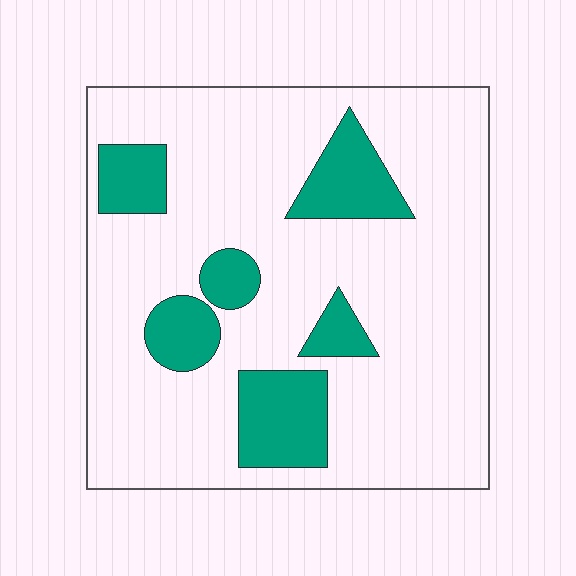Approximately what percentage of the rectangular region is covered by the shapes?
Approximately 20%.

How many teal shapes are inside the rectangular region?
6.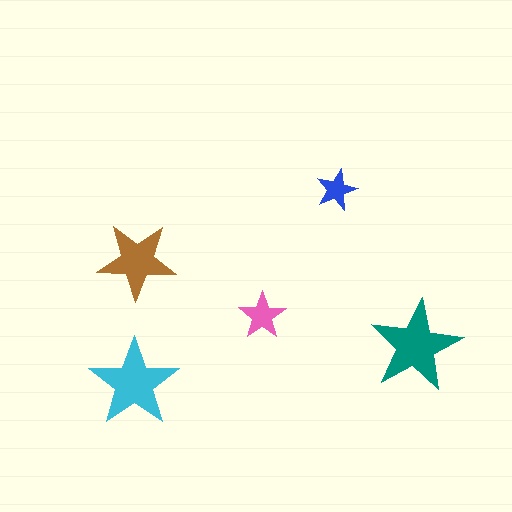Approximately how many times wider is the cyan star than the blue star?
About 2 times wider.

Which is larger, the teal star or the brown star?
The teal one.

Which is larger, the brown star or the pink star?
The brown one.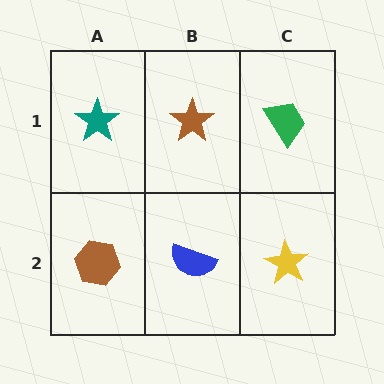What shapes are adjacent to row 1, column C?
A yellow star (row 2, column C), a brown star (row 1, column B).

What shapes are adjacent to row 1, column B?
A blue semicircle (row 2, column B), a teal star (row 1, column A), a green trapezoid (row 1, column C).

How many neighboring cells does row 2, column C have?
2.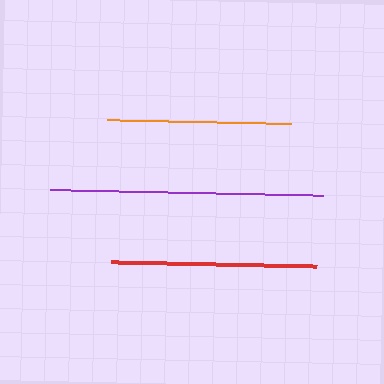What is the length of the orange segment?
The orange segment is approximately 184 pixels long.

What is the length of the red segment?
The red segment is approximately 206 pixels long.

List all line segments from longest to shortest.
From longest to shortest: purple, red, orange.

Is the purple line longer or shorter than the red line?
The purple line is longer than the red line.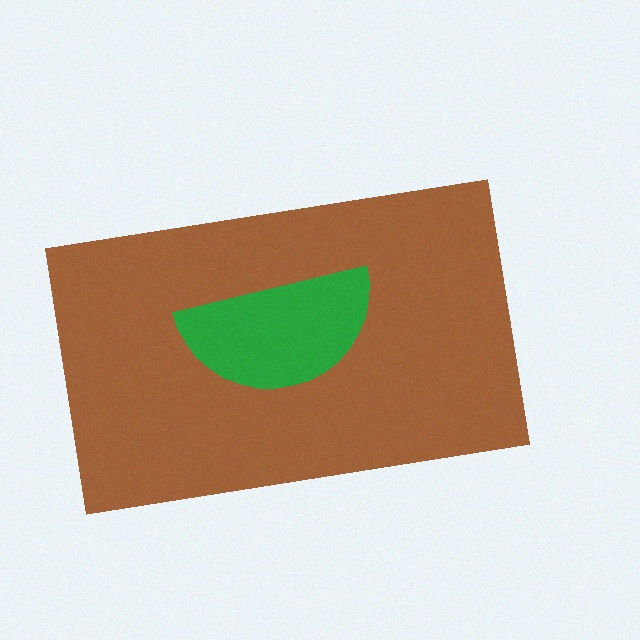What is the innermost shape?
The green semicircle.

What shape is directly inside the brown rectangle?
The green semicircle.